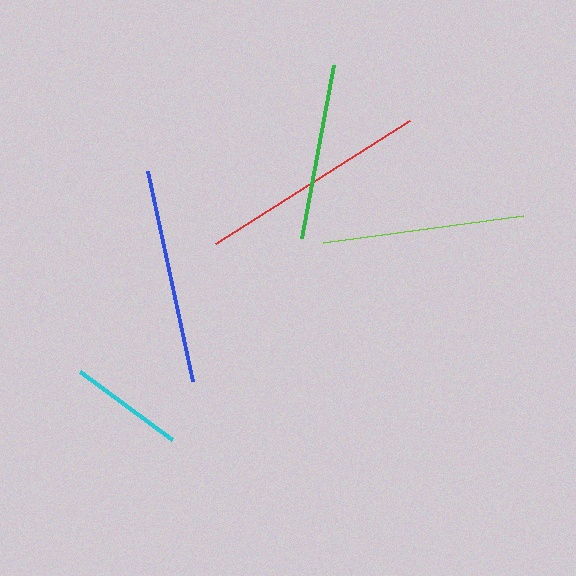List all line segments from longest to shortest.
From longest to shortest: red, blue, lime, green, cyan.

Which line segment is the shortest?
The cyan line is the shortest at approximately 114 pixels.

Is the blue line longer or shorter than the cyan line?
The blue line is longer than the cyan line.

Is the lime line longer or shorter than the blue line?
The blue line is longer than the lime line.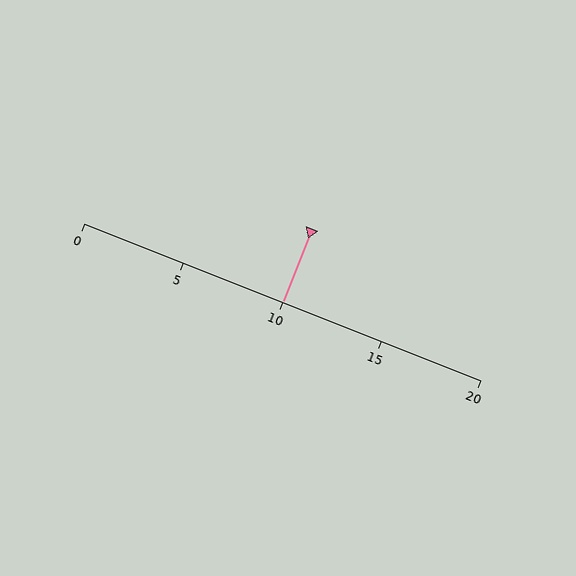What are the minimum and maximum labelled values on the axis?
The axis runs from 0 to 20.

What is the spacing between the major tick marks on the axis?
The major ticks are spaced 5 apart.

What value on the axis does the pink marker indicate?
The marker indicates approximately 10.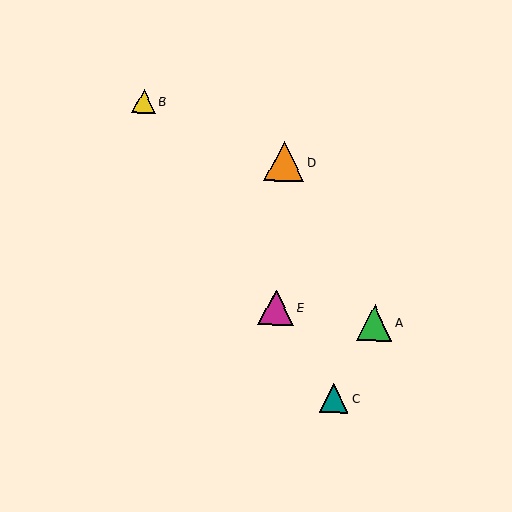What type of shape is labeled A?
Shape A is a green triangle.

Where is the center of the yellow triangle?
The center of the yellow triangle is at (144, 102).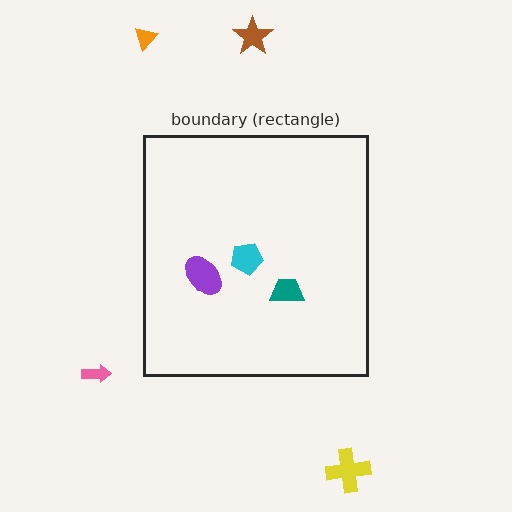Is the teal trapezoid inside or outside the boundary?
Inside.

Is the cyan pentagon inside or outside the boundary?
Inside.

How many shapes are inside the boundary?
3 inside, 4 outside.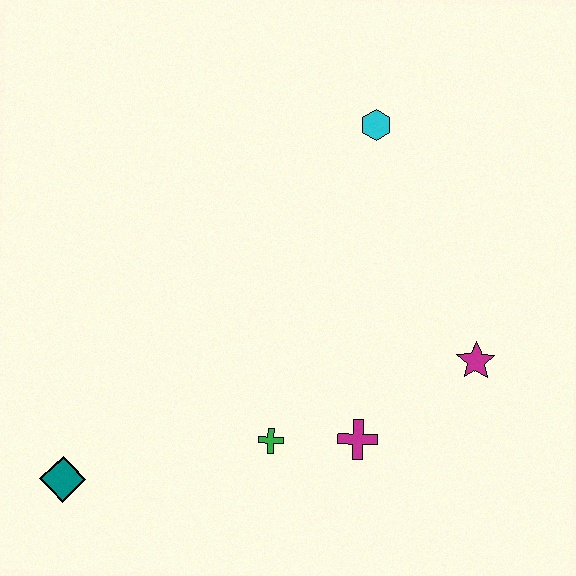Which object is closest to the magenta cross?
The green cross is closest to the magenta cross.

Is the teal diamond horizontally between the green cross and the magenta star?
No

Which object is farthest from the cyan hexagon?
The teal diamond is farthest from the cyan hexagon.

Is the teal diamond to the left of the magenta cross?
Yes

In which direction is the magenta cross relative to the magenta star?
The magenta cross is to the left of the magenta star.